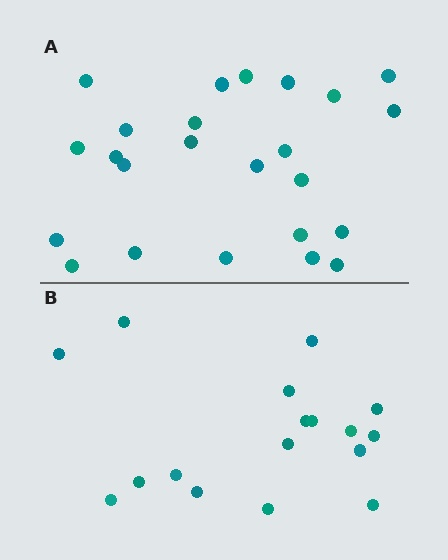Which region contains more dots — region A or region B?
Region A (the top region) has more dots.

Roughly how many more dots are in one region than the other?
Region A has roughly 8 or so more dots than region B.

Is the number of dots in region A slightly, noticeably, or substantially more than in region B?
Region A has noticeably more, but not dramatically so. The ratio is roughly 1.4 to 1.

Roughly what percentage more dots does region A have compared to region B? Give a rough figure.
About 40% more.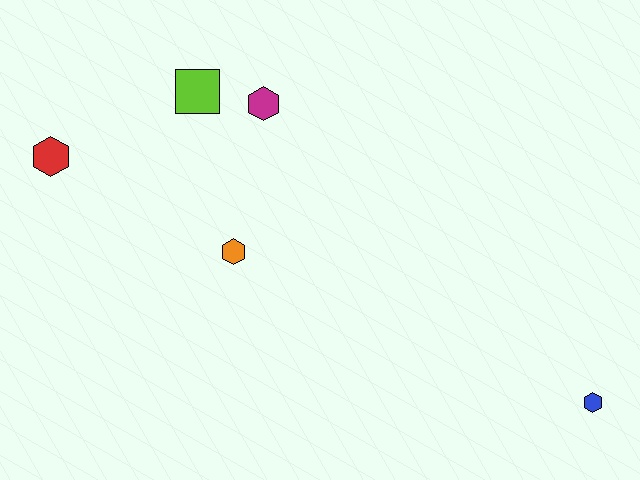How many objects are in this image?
There are 5 objects.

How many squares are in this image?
There is 1 square.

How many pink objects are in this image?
There are no pink objects.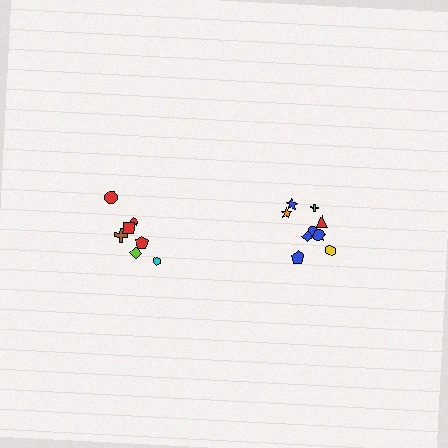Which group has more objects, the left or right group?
The right group.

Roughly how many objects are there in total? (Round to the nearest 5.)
Roughly 15 objects in total.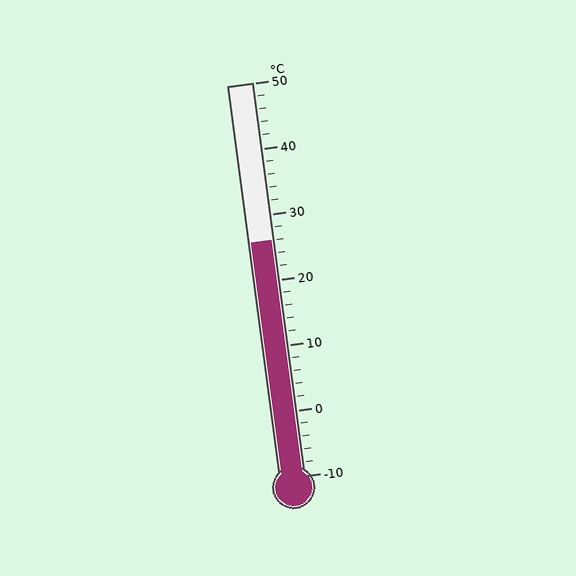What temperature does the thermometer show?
The thermometer shows approximately 26°C.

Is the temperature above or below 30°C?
The temperature is below 30°C.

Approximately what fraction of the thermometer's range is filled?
The thermometer is filled to approximately 60% of its range.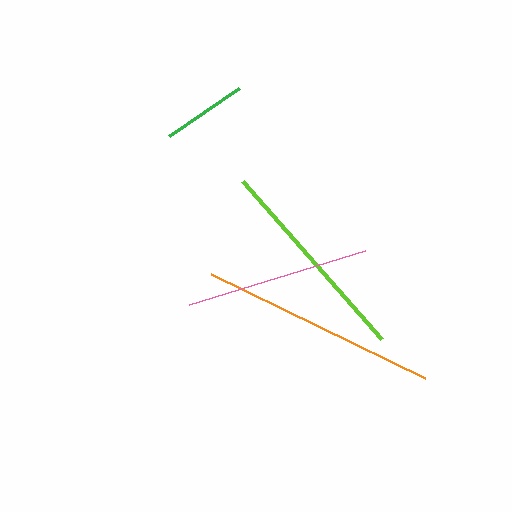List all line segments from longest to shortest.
From longest to shortest: orange, lime, pink, green.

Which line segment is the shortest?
The green line is the shortest at approximately 85 pixels.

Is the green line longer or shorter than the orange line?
The orange line is longer than the green line.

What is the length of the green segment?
The green segment is approximately 85 pixels long.